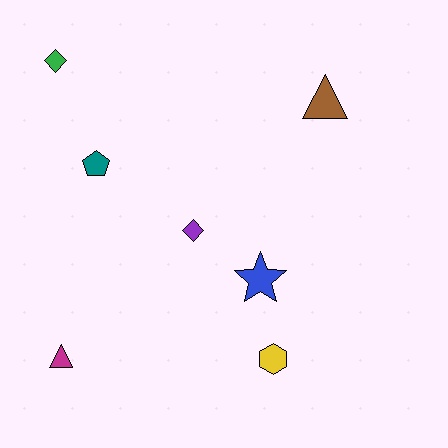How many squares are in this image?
There are no squares.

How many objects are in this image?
There are 7 objects.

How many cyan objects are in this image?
There are no cyan objects.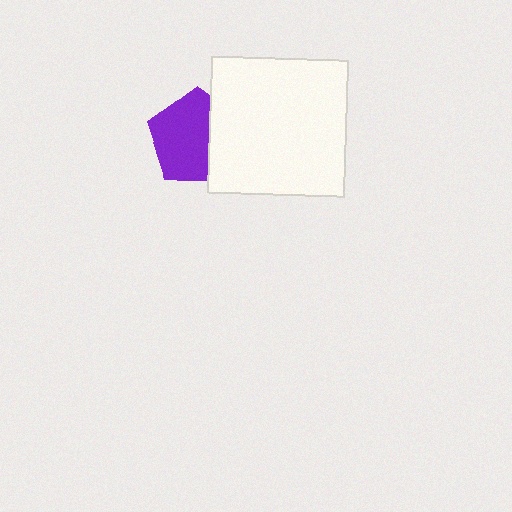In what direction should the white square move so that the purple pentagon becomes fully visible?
The white square should move right. That is the shortest direction to clear the overlap and leave the purple pentagon fully visible.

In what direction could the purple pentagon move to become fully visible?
The purple pentagon could move left. That would shift it out from behind the white square entirely.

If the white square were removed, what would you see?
You would see the complete purple pentagon.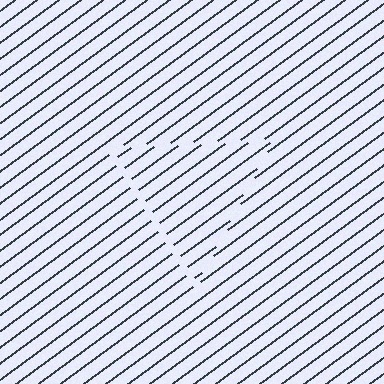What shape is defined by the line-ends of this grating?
An illusory triangle. The interior of the shape contains the same grating, shifted by half a period — the contour is defined by the phase discontinuity where line-ends from the inner and outer gratings abut.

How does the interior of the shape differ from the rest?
The interior of the shape contains the same grating, shifted by half a period — the contour is defined by the phase discontinuity where line-ends from the inner and outer gratings abut.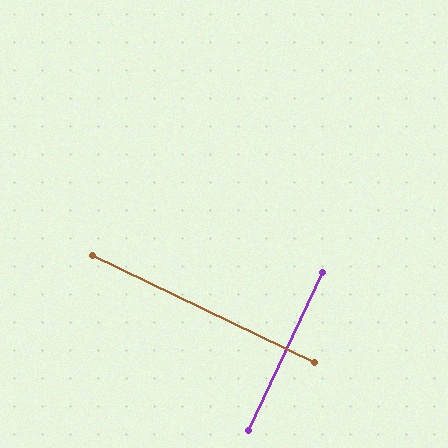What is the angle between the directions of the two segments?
Approximately 89 degrees.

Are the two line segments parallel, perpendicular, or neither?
Perpendicular — they meet at approximately 89°.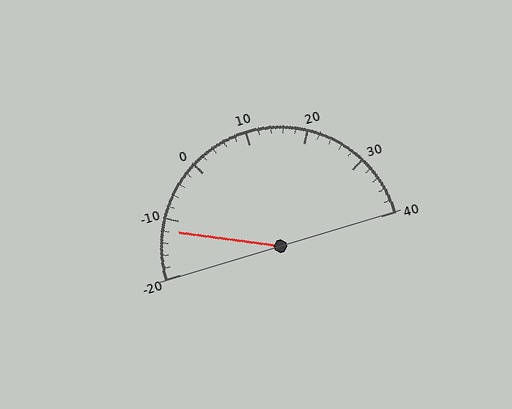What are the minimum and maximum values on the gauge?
The gauge ranges from -20 to 40.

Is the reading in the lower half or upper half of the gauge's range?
The reading is in the lower half of the range (-20 to 40).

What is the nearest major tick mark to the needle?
The nearest major tick mark is -10.